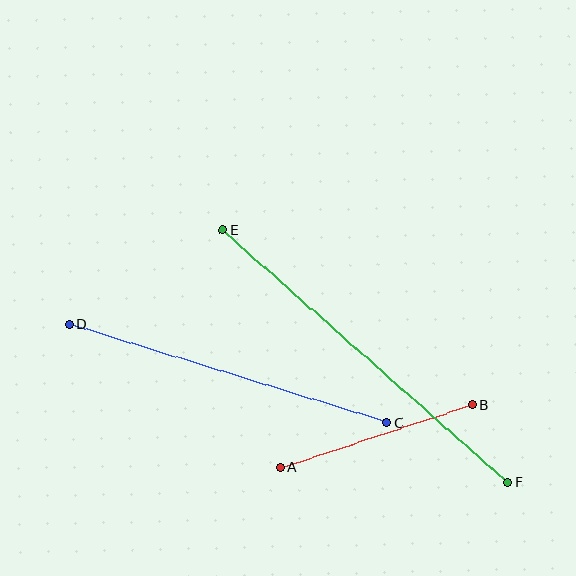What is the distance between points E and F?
The distance is approximately 381 pixels.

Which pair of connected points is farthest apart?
Points E and F are farthest apart.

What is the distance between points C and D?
The distance is approximately 333 pixels.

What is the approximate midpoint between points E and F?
The midpoint is at approximately (365, 356) pixels.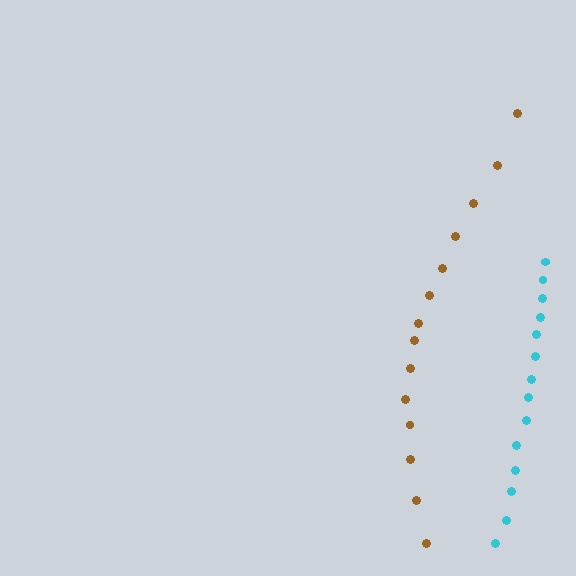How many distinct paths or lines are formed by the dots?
There are 2 distinct paths.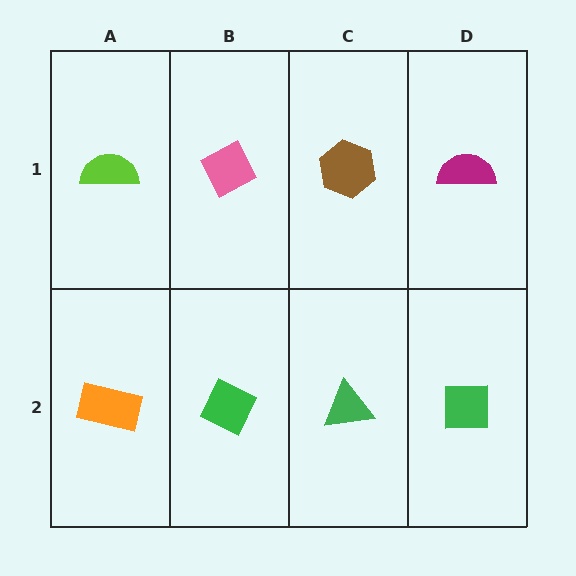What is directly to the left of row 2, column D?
A green triangle.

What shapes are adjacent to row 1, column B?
A green diamond (row 2, column B), a lime semicircle (row 1, column A), a brown hexagon (row 1, column C).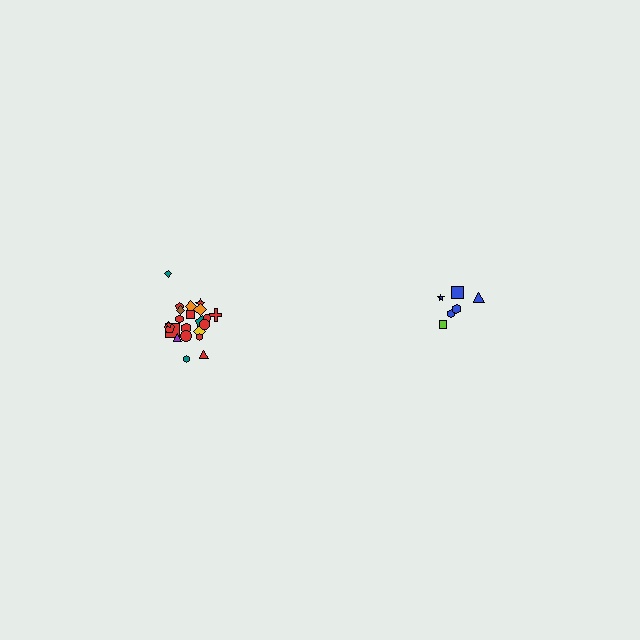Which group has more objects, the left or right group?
The left group.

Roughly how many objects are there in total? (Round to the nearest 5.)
Roughly 30 objects in total.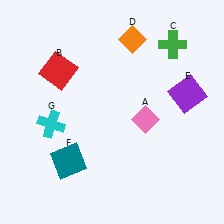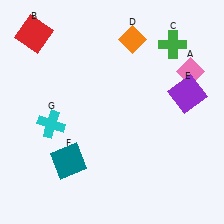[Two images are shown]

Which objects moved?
The objects that moved are: the pink diamond (A), the red square (B).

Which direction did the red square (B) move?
The red square (B) moved up.